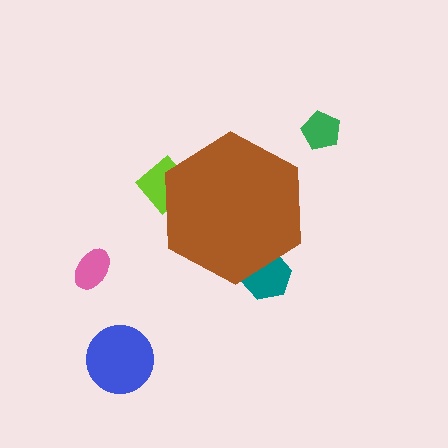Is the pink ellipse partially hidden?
No, the pink ellipse is fully visible.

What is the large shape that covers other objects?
A brown hexagon.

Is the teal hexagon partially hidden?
Yes, the teal hexagon is partially hidden behind the brown hexagon.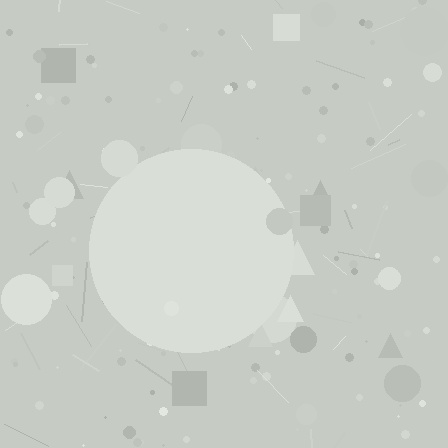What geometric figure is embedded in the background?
A circle is embedded in the background.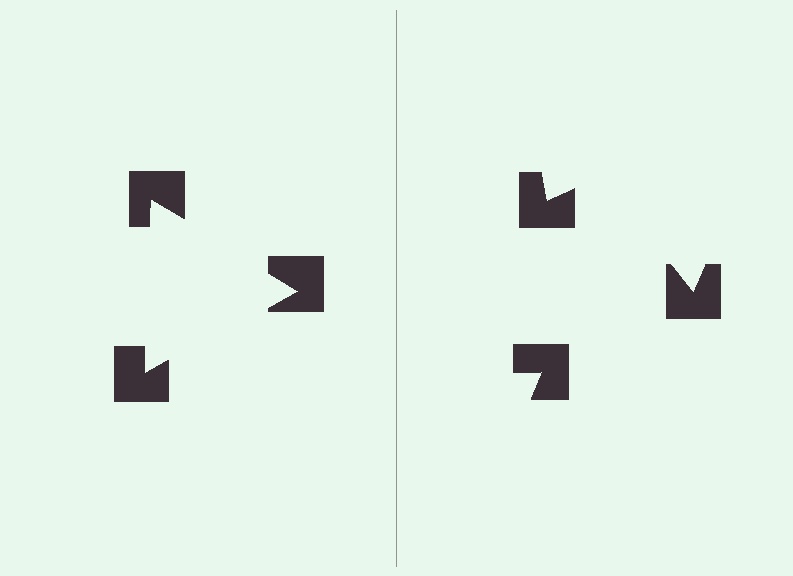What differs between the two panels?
The notched squares are positioned identically on both sides; only the wedge orientations differ. On the left they align to a triangle; on the right they are misaligned.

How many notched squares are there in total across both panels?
6 — 3 on each side.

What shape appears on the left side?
An illusory triangle.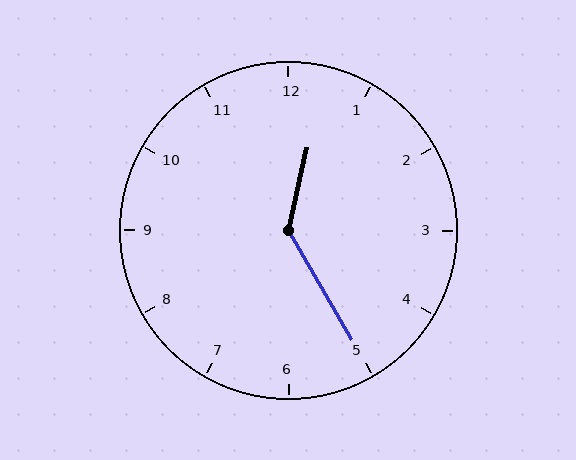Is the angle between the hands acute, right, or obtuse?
It is obtuse.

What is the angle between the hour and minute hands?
Approximately 138 degrees.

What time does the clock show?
12:25.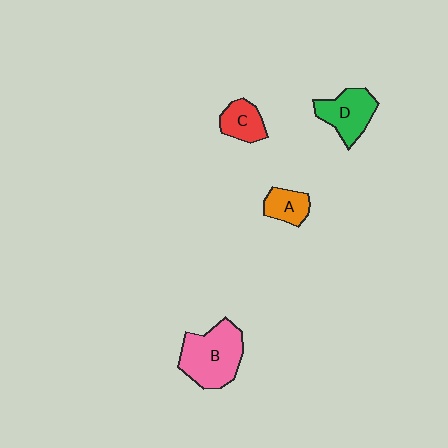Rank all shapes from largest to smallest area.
From largest to smallest: B (pink), D (green), C (red), A (orange).